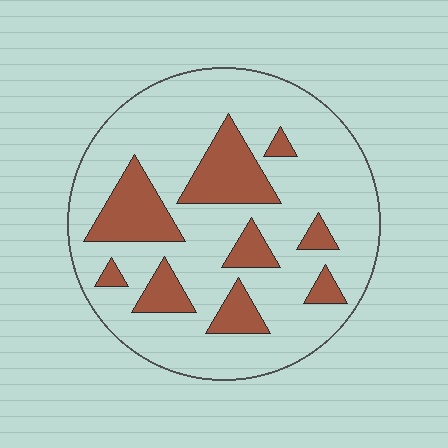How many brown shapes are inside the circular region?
9.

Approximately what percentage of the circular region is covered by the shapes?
Approximately 25%.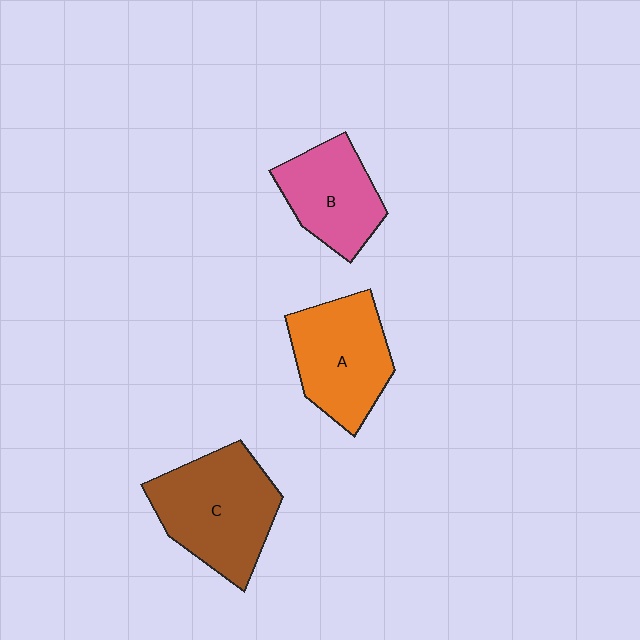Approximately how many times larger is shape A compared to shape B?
Approximately 1.2 times.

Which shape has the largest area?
Shape C (brown).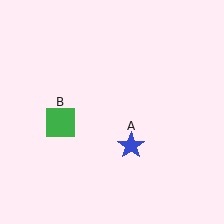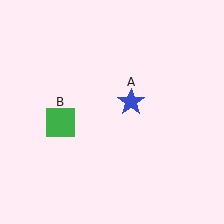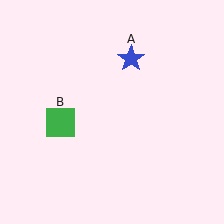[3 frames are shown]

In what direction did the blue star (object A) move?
The blue star (object A) moved up.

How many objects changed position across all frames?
1 object changed position: blue star (object A).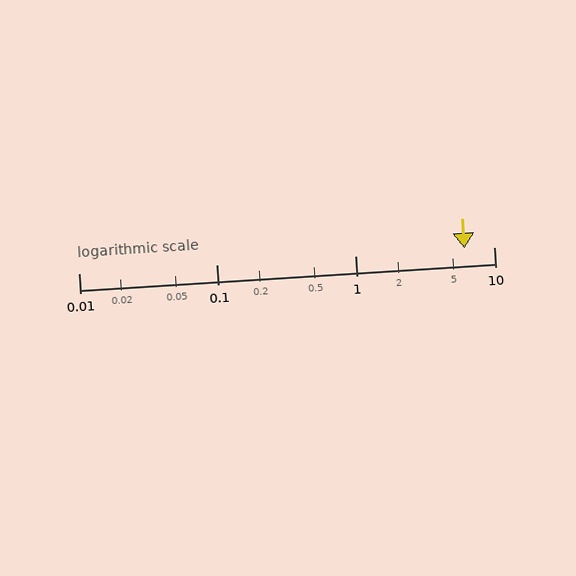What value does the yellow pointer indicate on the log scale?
The pointer indicates approximately 6.1.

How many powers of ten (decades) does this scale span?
The scale spans 3 decades, from 0.01 to 10.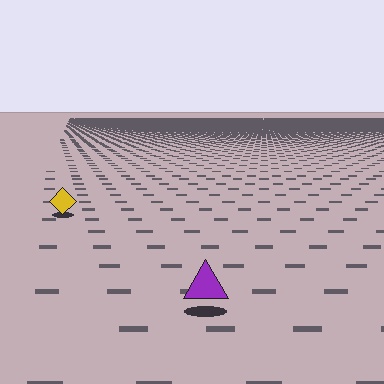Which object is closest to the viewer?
The purple triangle is closest. The texture marks near it are larger and more spread out.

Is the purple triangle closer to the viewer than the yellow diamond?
Yes. The purple triangle is closer — you can tell from the texture gradient: the ground texture is coarser near it.